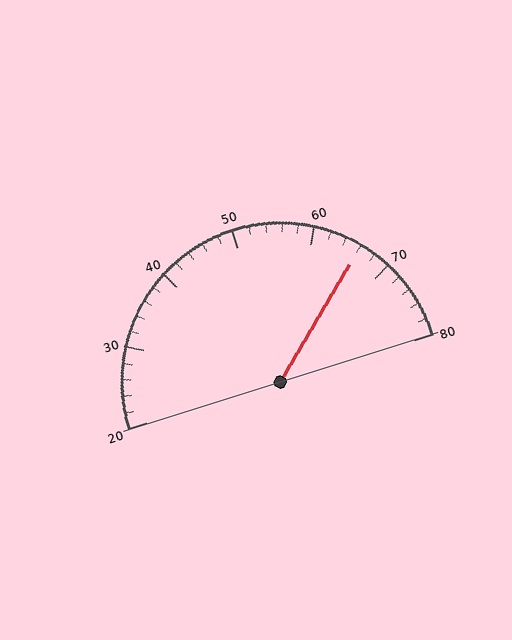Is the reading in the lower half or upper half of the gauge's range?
The reading is in the upper half of the range (20 to 80).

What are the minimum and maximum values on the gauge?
The gauge ranges from 20 to 80.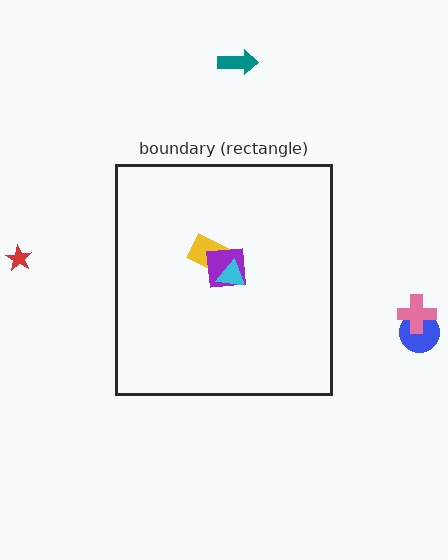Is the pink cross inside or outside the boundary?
Outside.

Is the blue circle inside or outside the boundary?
Outside.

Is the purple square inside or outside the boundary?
Inside.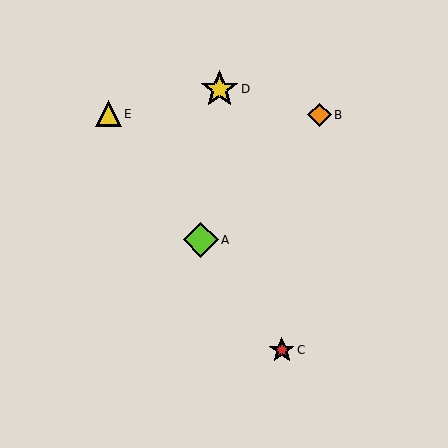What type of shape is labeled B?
Shape B is an orange diamond.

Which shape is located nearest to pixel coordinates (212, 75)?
The yellow star (labeled D) at (219, 89) is nearest to that location.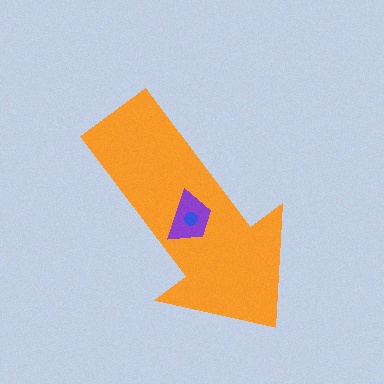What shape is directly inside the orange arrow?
The purple trapezoid.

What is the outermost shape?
The orange arrow.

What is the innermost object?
The blue circle.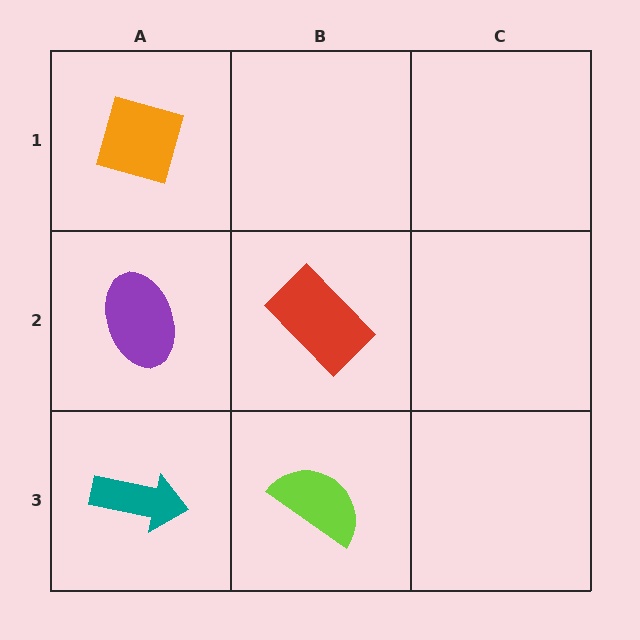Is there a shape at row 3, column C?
No, that cell is empty.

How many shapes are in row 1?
1 shape.